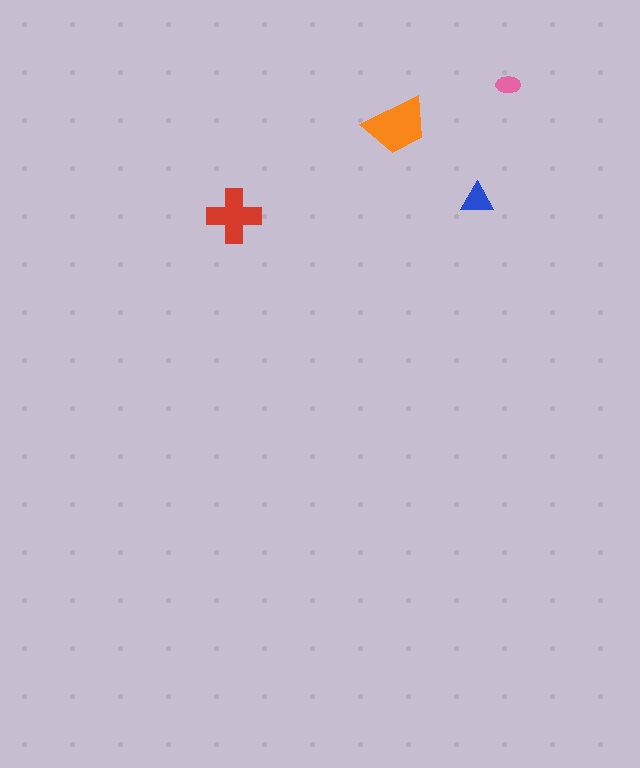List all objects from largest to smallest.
The orange trapezoid, the red cross, the blue triangle, the pink ellipse.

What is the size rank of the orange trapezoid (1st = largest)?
1st.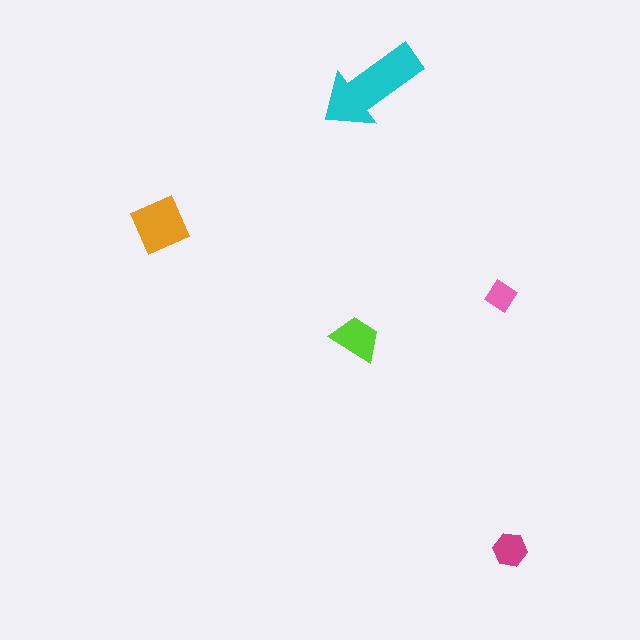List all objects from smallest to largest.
The pink diamond, the magenta hexagon, the lime trapezoid, the orange square, the cyan arrow.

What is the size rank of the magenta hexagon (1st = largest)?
4th.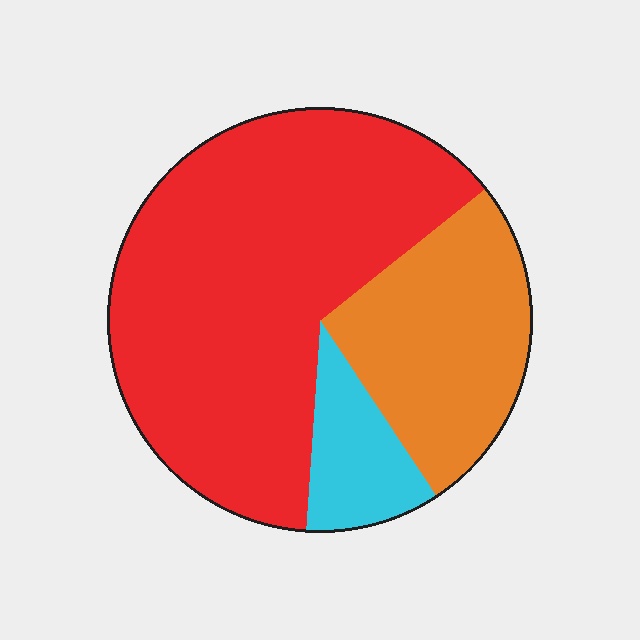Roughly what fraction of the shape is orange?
Orange takes up between a quarter and a half of the shape.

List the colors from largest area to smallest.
From largest to smallest: red, orange, cyan.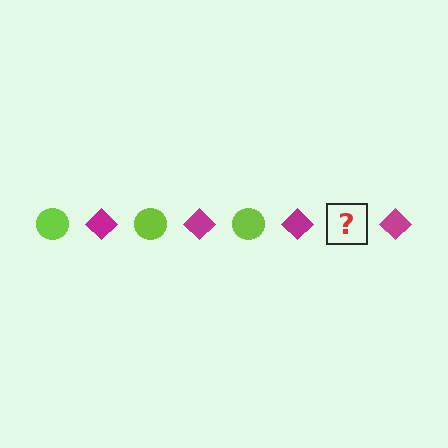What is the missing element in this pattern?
The missing element is a lime circle.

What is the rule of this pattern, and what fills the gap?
The rule is that the pattern alternates between lime circle and magenta diamond. The gap should be filled with a lime circle.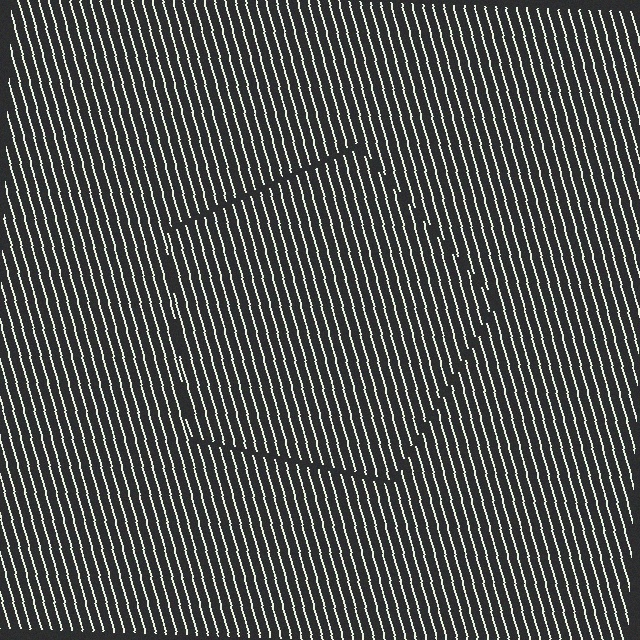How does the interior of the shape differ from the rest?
The interior of the shape contains the same grating, shifted by half a period — the contour is defined by the phase discontinuity where line-ends from the inner and outer gratings abut.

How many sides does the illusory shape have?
5 sides — the line-ends trace a pentagon.